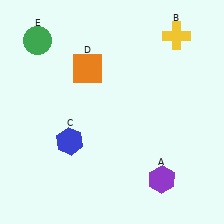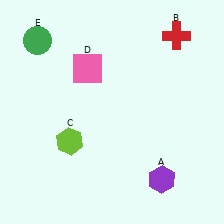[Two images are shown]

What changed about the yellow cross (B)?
In Image 1, B is yellow. In Image 2, it changed to red.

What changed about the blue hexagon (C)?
In Image 1, C is blue. In Image 2, it changed to lime.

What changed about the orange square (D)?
In Image 1, D is orange. In Image 2, it changed to pink.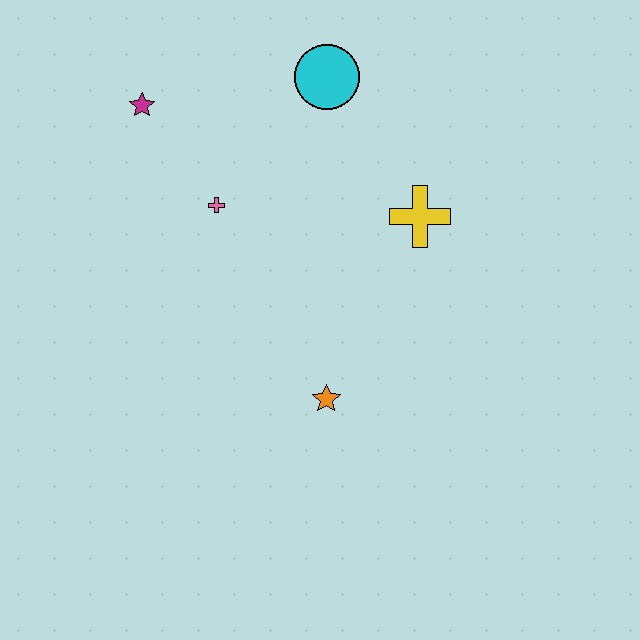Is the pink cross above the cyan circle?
No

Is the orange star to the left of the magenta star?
No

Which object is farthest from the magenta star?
The orange star is farthest from the magenta star.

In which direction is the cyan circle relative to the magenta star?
The cyan circle is to the right of the magenta star.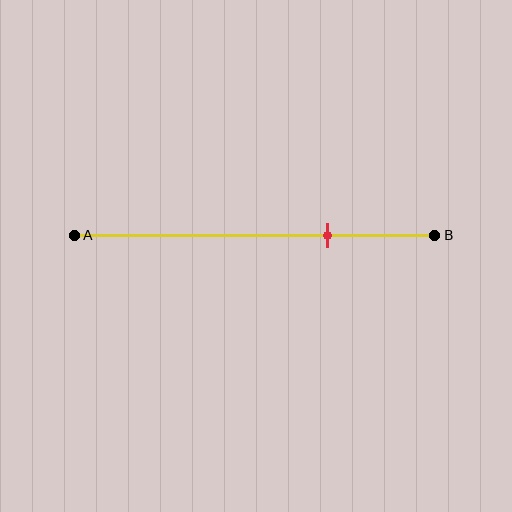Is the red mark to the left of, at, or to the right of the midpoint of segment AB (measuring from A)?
The red mark is to the right of the midpoint of segment AB.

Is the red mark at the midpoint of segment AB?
No, the mark is at about 70% from A, not at the 50% midpoint.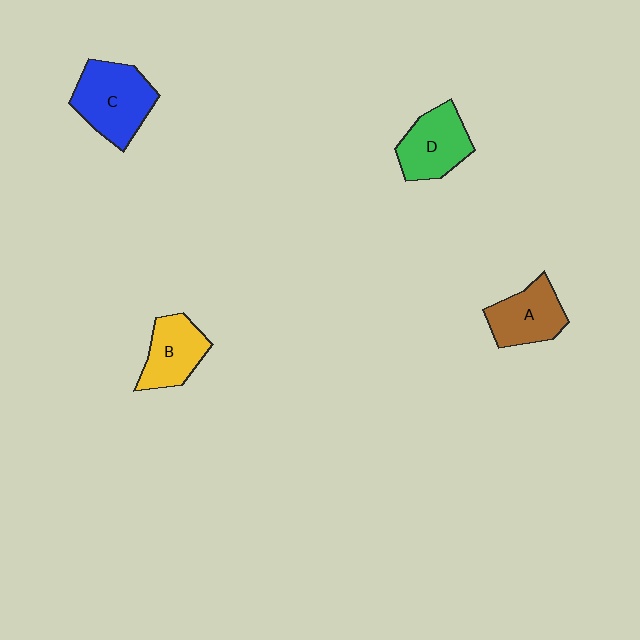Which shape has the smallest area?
Shape B (yellow).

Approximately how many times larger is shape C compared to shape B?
Approximately 1.4 times.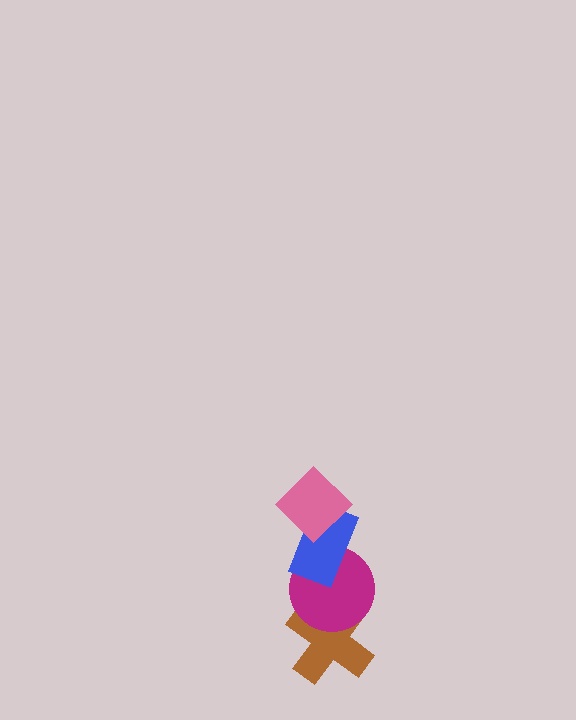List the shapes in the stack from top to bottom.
From top to bottom: the pink diamond, the blue rectangle, the magenta circle, the brown cross.